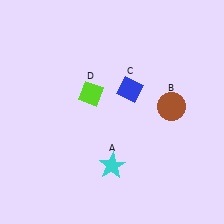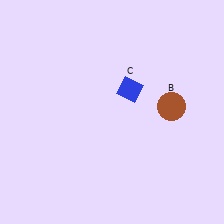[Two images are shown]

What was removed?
The lime diamond (D), the cyan star (A) were removed in Image 2.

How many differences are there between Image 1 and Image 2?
There are 2 differences between the two images.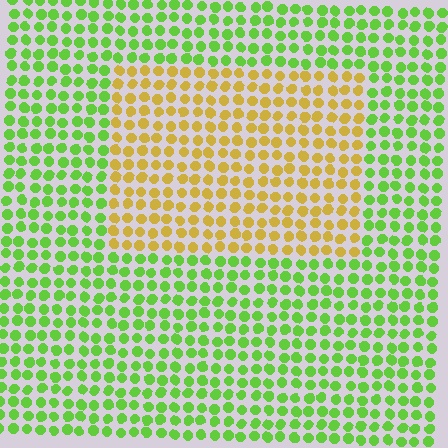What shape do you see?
I see a rectangle.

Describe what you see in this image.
The image is filled with small lime elements in a uniform arrangement. A rectangle-shaped region is visible where the elements are tinted to a slightly different hue, forming a subtle color boundary.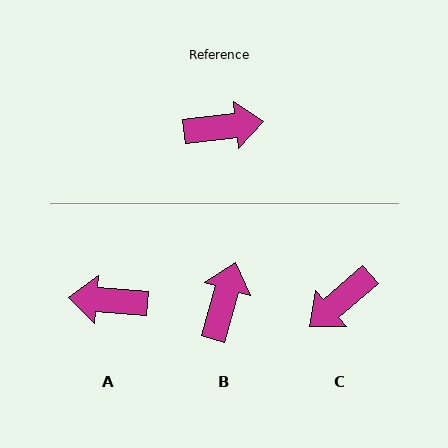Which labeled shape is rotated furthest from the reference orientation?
A, about 168 degrees away.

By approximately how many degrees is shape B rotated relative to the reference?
Approximately 67 degrees counter-clockwise.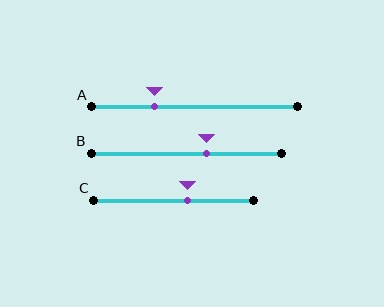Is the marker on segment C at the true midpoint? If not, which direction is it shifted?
No, the marker on segment C is shifted to the right by about 9% of the segment length.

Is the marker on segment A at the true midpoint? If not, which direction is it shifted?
No, the marker on segment A is shifted to the left by about 19% of the segment length.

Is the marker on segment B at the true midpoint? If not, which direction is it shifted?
No, the marker on segment B is shifted to the right by about 11% of the segment length.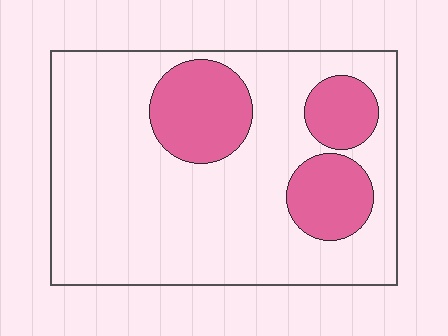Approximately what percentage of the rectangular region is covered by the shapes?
Approximately 25%.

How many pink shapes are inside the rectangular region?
3.